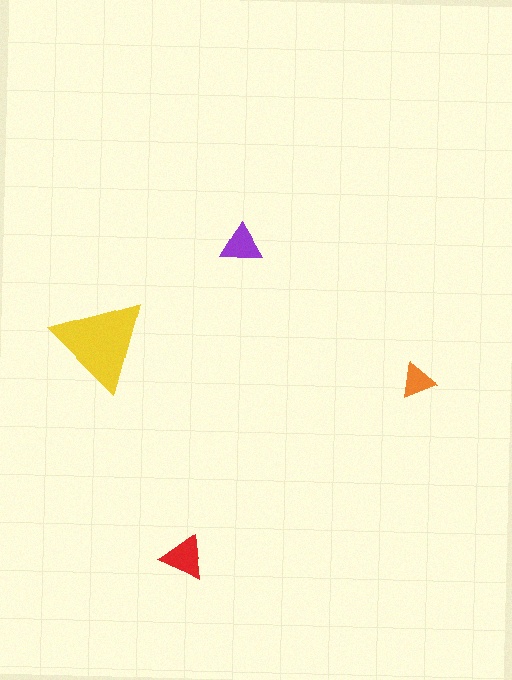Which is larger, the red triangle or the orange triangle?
The red one.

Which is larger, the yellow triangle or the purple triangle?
The yellow one.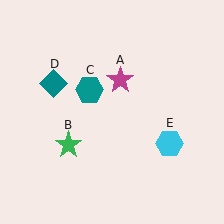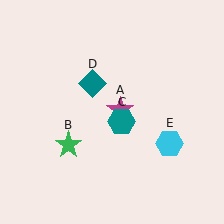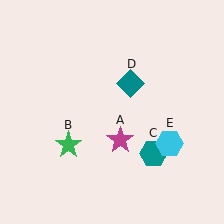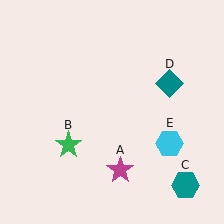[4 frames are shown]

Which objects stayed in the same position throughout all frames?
Green star (object B) and cyan hexagon (object E) remained stationary.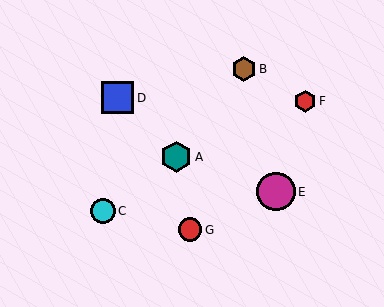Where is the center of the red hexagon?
The center of the red hexagon is at (305, 101).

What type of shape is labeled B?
Shape B is a brown hexagon.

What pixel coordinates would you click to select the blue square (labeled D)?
Click at (117, 98) to select the blue square D.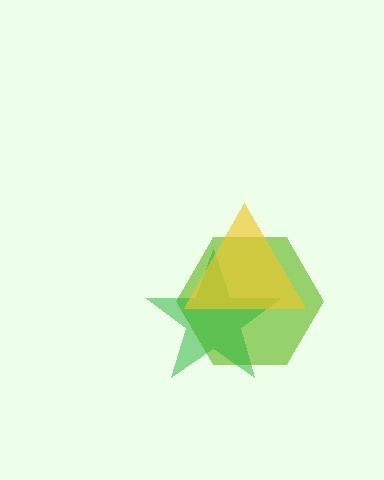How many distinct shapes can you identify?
There are 3 distinct shapes: a lime hexagon, a green star, a yellow triangle.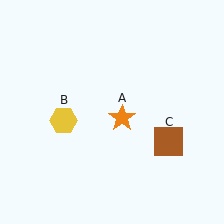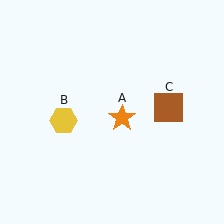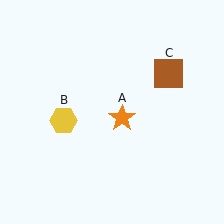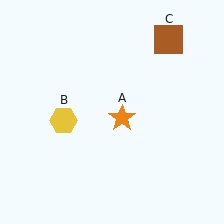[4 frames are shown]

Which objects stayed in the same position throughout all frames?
Orange star (object A) and yellow hexagon (object B) remained stationary.